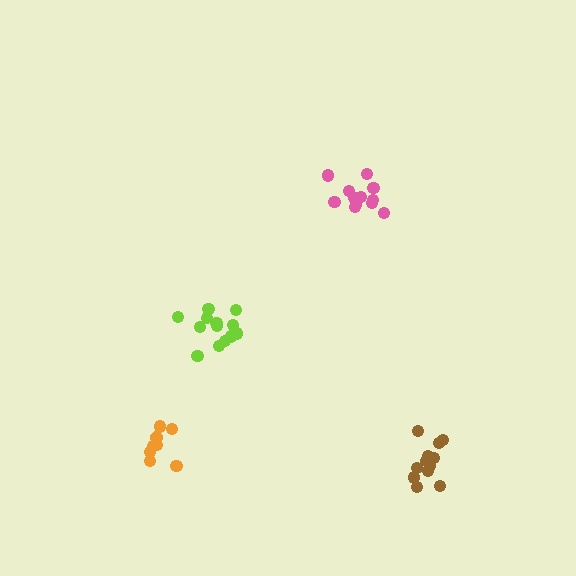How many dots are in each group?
Group 1: 8 dots, Group 2: 13 dots, Group 3: 12 dots, Group 4: 12 dots (45 total).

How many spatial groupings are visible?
There are 4 spatial groupings.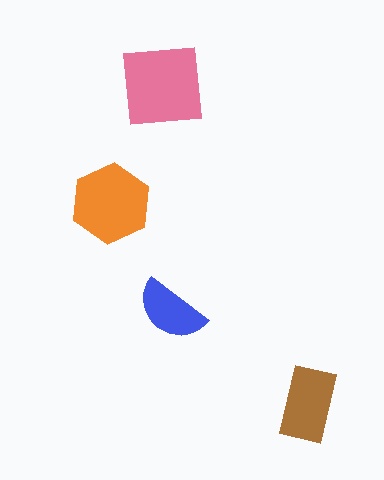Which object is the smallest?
The blue semicircle.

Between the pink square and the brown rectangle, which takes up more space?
The pink square.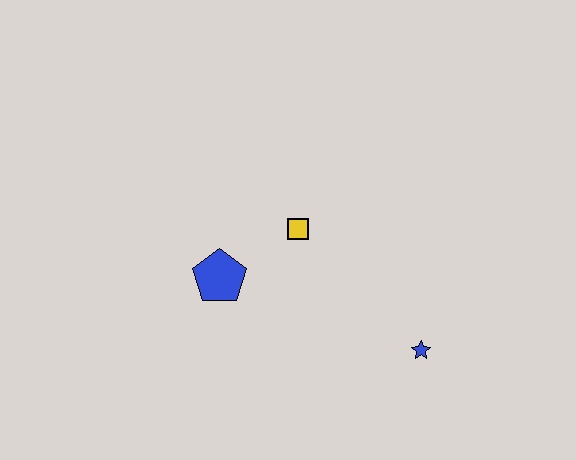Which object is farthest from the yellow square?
The blue star is farthest from the yellow square.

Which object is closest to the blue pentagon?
The yellow square is closest to the blue pentagon.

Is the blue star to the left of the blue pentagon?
No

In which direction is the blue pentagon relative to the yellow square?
The blue pentagon is to the left of the yellow square.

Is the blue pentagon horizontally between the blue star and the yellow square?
No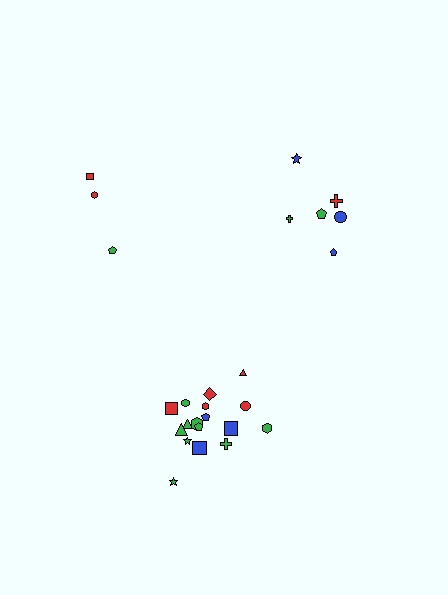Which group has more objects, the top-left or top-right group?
The top-right group.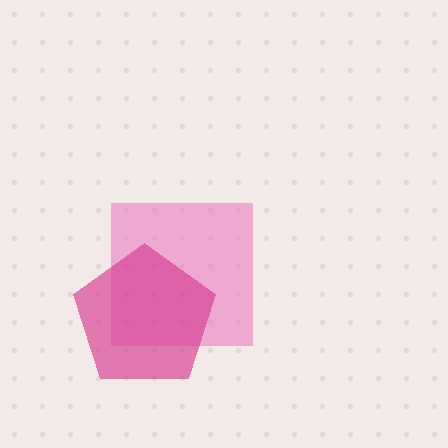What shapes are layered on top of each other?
The layered shapes are: a pink square, a magenta pentagon.